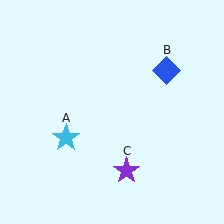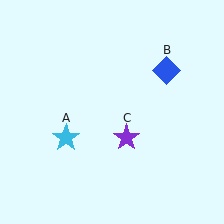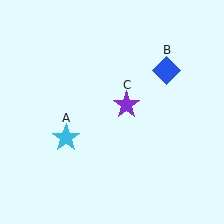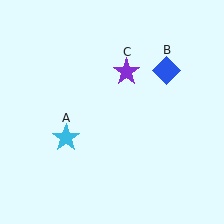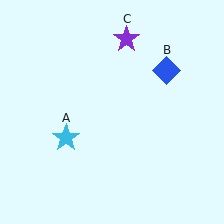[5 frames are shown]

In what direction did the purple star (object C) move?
The purple star (object C) moved up.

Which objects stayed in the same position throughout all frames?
Cyan star (object A) and blue diamond (object B) remained stationary.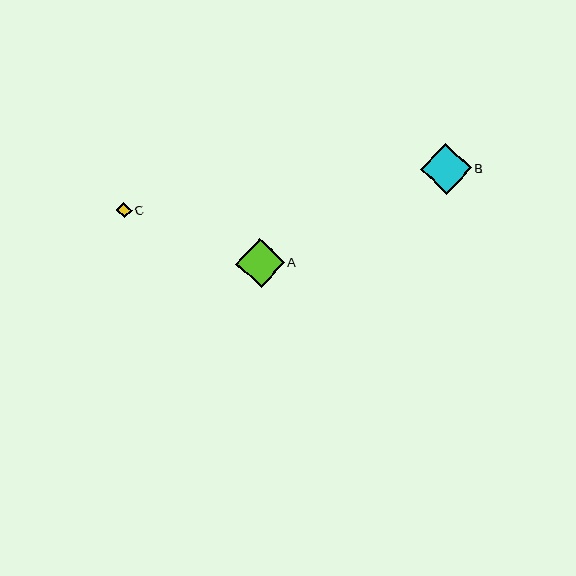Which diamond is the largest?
Diamond B is the largest with a size of approximately 51 pixels.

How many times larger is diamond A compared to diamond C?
Diamond A is approximately 3.1 times the size of diamond C.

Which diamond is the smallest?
Diamond C is the smallest with a size of approximately 15 pixels.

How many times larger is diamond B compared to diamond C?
Diamond B is approximately 3.3 times the size of diamond C.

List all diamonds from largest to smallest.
From largest to smallest: B, A, C.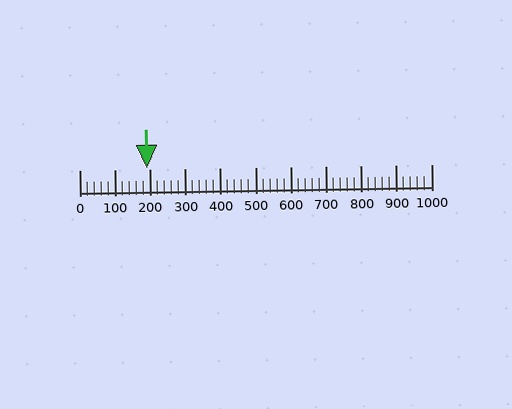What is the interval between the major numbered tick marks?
The major tick marks are spaced 100 units apart.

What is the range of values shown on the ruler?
The ruler shows values from 0 to 1000.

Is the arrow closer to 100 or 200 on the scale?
The arrow is closer to 200.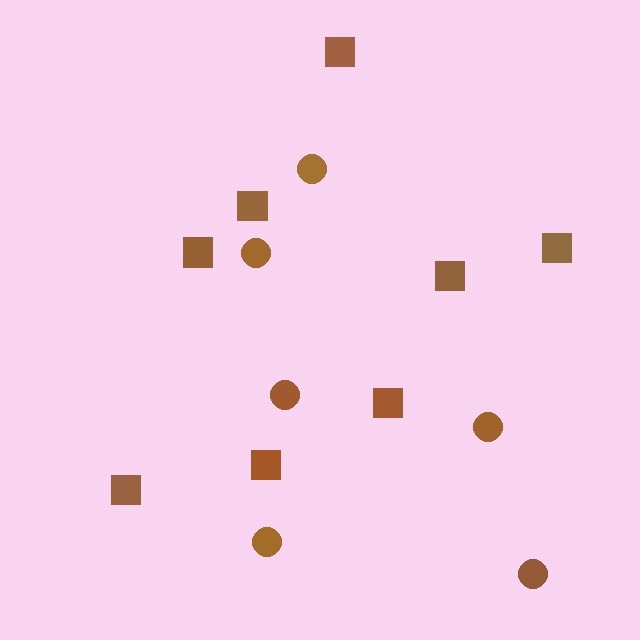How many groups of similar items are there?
There are 2 groups: one group of squares (8) and one group of circles (6).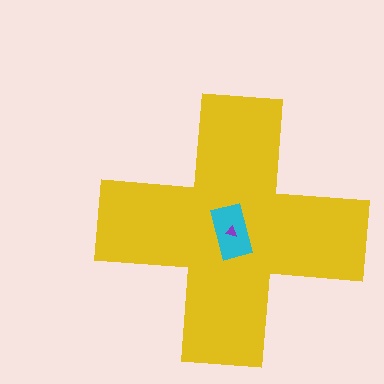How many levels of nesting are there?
3.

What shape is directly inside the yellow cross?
The cyan rectangle.